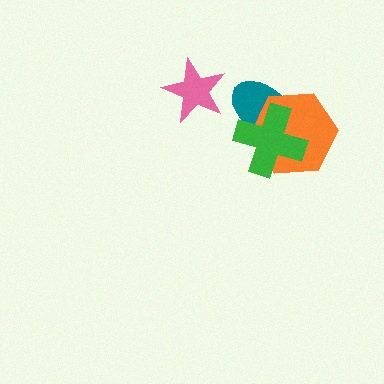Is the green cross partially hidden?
No, no other shape covers it.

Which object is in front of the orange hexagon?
The green cross is in front of the orange hexagon.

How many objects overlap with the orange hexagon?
2 objects overlap with the orange hexagon.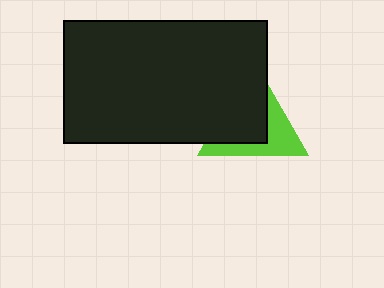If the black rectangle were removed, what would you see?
You would see the complete lime triangle.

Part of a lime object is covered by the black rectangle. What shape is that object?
It is a triangle.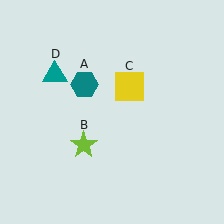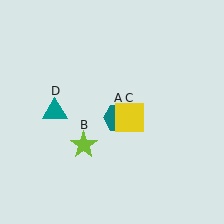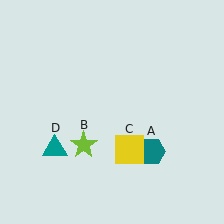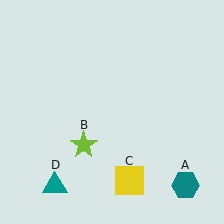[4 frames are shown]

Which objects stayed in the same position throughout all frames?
Lime star (object B) remained stationary.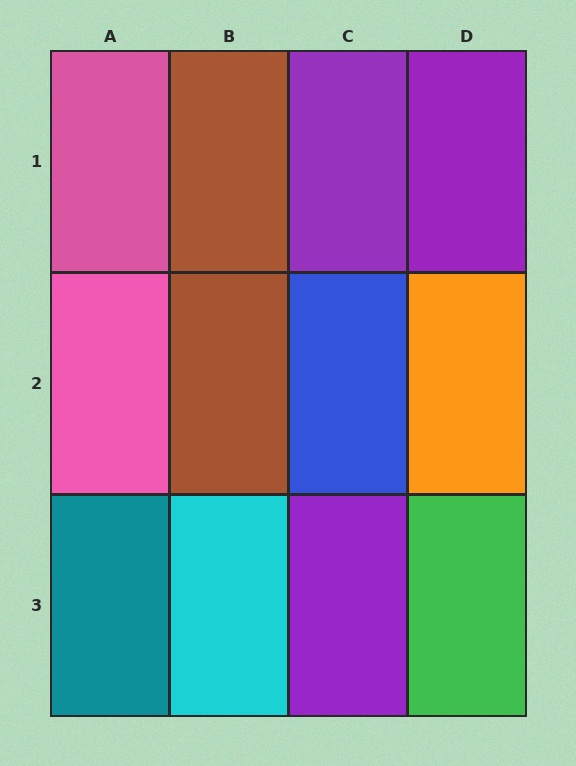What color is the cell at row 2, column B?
Brown.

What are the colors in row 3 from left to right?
Teal, cyan, purple, green.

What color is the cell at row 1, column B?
Brown.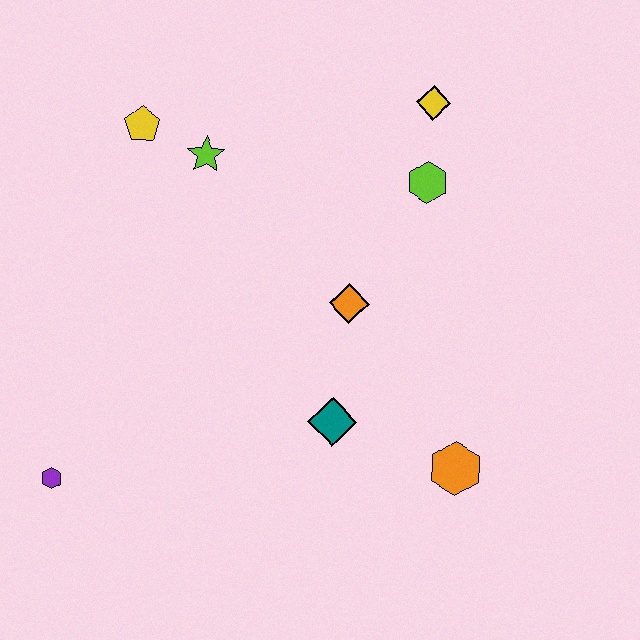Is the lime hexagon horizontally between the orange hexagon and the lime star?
Yes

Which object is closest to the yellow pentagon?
The lime star is closest to the yellow pentagon.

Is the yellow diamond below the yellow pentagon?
No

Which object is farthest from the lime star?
The orange hexagon is farthest from the lime star.